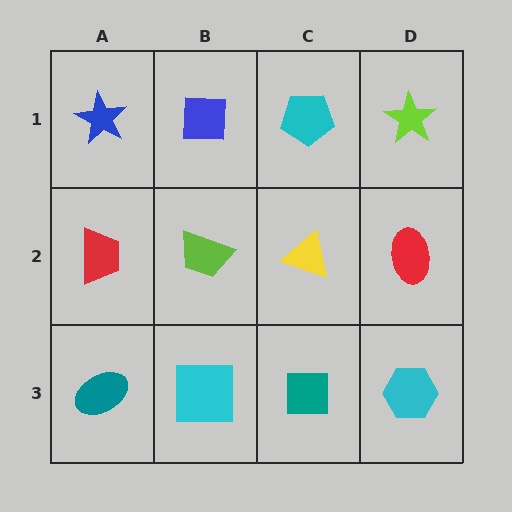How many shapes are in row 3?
4 shapes.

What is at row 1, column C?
A cyan pentagon.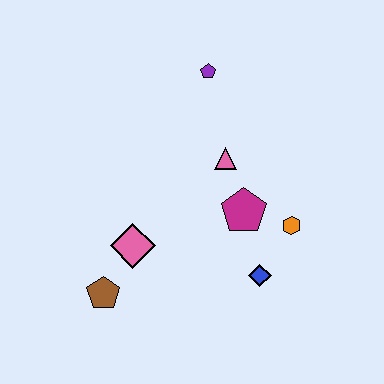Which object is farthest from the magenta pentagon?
The brown pentagon is farthest from the magenta pentagon.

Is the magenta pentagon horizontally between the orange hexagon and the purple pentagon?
Yes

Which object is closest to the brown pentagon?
The pink diamond is closest to the brown pentagon.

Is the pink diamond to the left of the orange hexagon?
Yes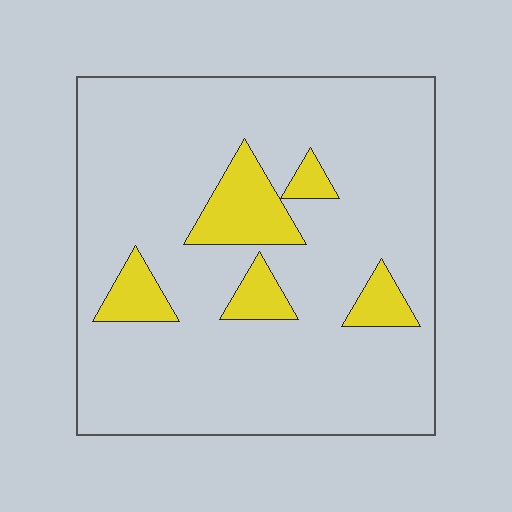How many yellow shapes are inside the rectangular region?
5.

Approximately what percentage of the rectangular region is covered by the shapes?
Approximately 15%.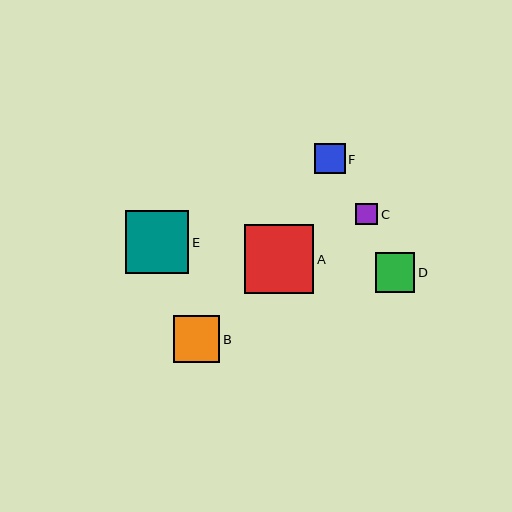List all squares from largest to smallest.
From largest to smallest: A, E, B, D, F, C.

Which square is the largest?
Square A is the largest with a size of approximately 69 pixels.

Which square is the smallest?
Square C is the smallest with a size of approximately 22 pixels.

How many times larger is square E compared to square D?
Square E is approximately 1.6 times the size of square D.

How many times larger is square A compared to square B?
Square A is approximately 1.5 times the size of square B.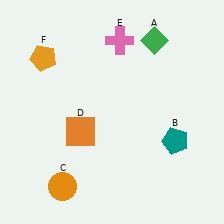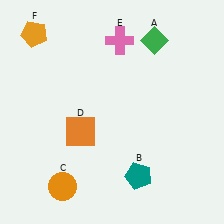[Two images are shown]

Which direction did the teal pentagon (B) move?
The teal pentagon (B) moved left.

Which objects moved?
The objects that moved are: the teal pentagon (B), the orange pentagon (F).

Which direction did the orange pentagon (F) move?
The orange pentagon (F) moved up.